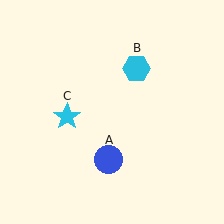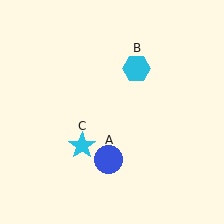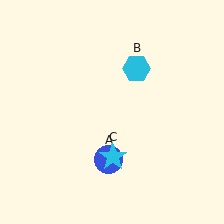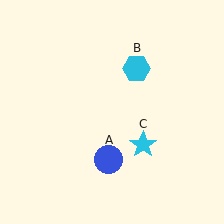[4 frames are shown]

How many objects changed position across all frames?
1 object changed position: cyan star (object C).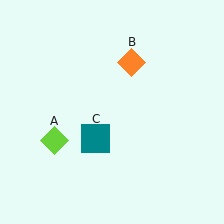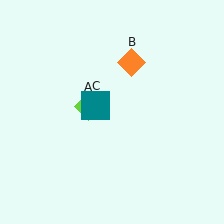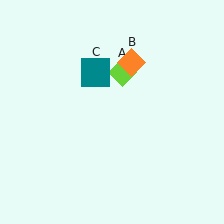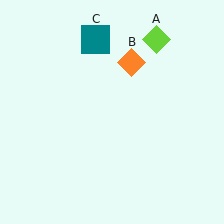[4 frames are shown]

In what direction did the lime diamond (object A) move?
The lime diamond (object A) moved up and to the right.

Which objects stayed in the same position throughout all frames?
Orange diamond (object B) remained stationary.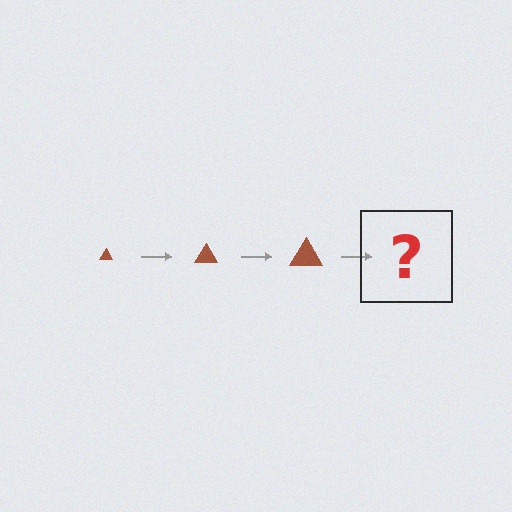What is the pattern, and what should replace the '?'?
The pattern is that the triangle gets progressively larger each step. The '?' should be a brown triangle, larger than the previous one.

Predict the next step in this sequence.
The next step is a brown triangle, larger than the previous one.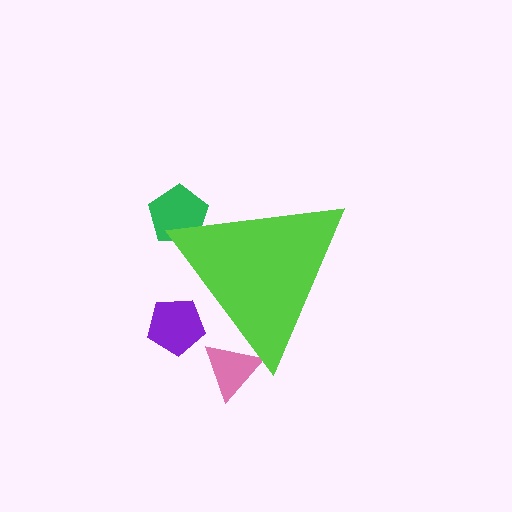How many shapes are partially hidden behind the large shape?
3 shapes are partially hidden.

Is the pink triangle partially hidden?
Yes, the pink triangle is partially hidden behind the lime triangle.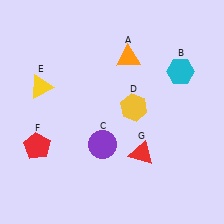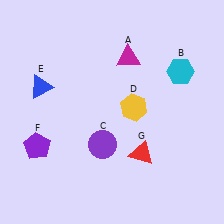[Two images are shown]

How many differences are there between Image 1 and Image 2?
There are 3 differences between the two images.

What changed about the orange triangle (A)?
In Image 1, A is orange. In Image 2, it changed to magenta.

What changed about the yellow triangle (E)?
In Image 1, E is yellow. In Image 2, it changed to blue.